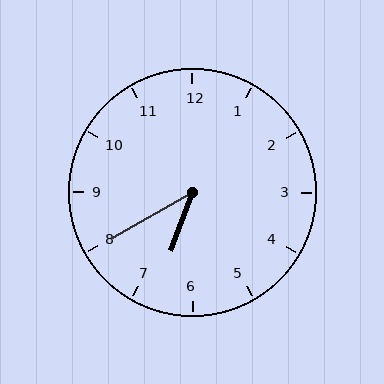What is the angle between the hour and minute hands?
Approximately 40 degrees.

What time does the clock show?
6:40.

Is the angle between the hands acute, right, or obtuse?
It is acute.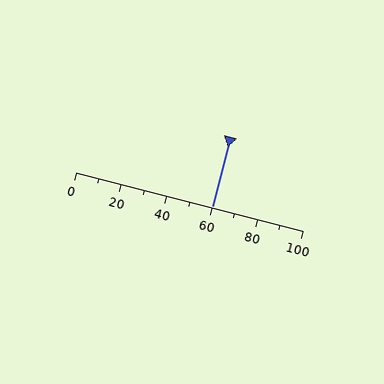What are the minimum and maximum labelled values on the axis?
The axis runs from 0 to 100.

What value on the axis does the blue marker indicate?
The marker indicates approximately 60.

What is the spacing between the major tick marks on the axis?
The major ticks are spaced 20 apart.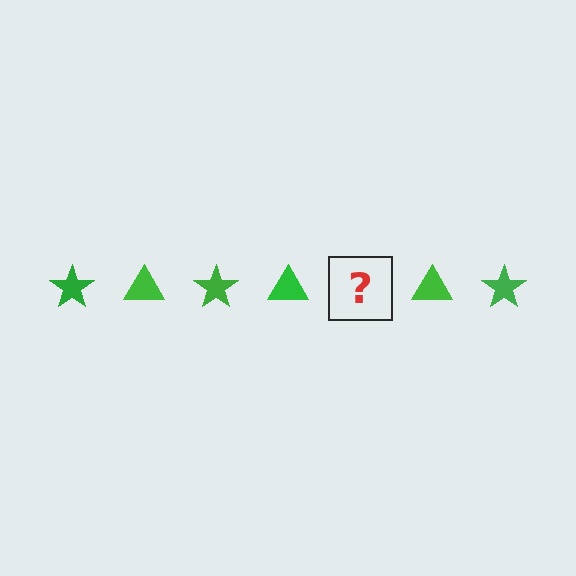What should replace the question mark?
The question mark should be replaced with a green star.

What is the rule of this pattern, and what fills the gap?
The rule is that the pattern cycles through star, triangle shapes in green. The gap should be filled with a green star.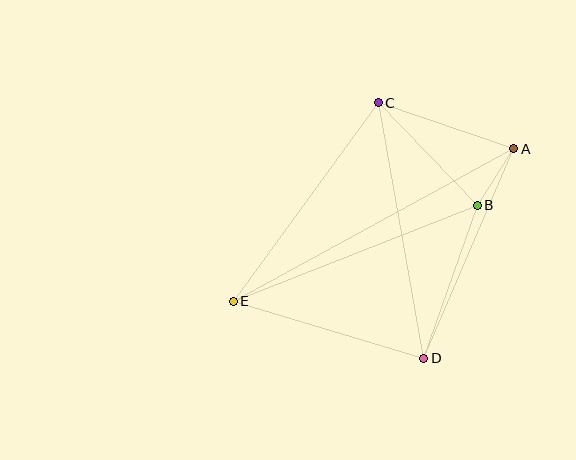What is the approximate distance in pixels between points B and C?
The distance between B and C is approximately 142 pixels.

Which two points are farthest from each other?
Points A and E are farthest from each other.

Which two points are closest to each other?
Points A and B are closest to each other.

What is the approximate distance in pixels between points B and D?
The distance between B and D is approximately 163 pixels.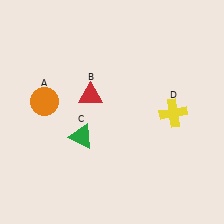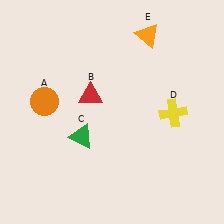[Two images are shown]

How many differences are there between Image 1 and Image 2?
There is 1 difference between the two images.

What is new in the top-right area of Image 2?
An orange triangle (E) was added in the top-right area of Image 2.